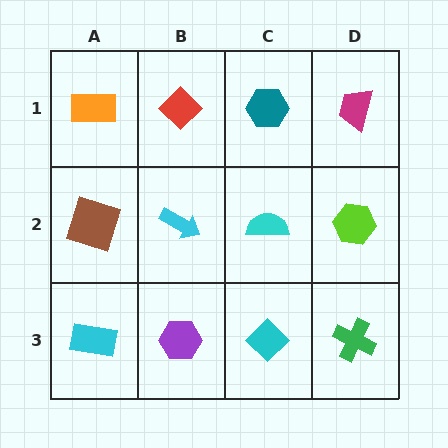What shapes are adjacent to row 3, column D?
A lime hexagon (row 2, column D), a cyan diamond (row 3, column C).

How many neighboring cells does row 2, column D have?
3.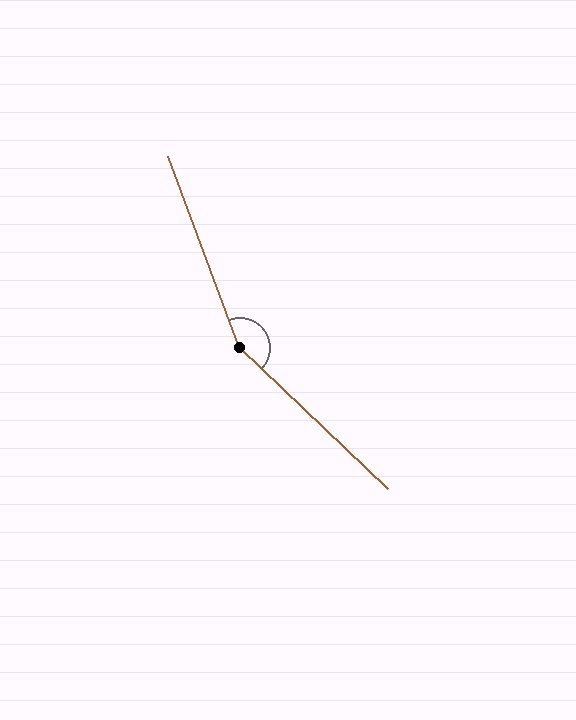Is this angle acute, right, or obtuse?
It is obtuse.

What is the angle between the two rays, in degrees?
Approximately 154 degrees.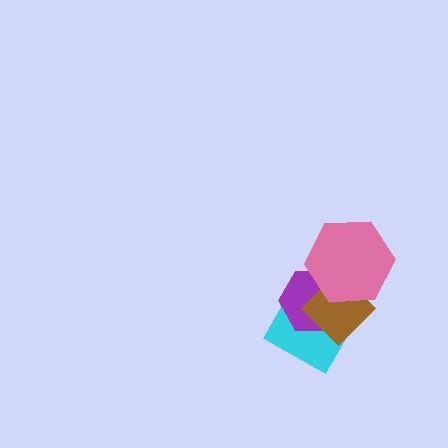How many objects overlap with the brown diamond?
3 objects overlap with the brown diamond.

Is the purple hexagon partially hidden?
Yes, it is partially covered by another shape.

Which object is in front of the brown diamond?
The pink hexagon is in front of the brown diamond.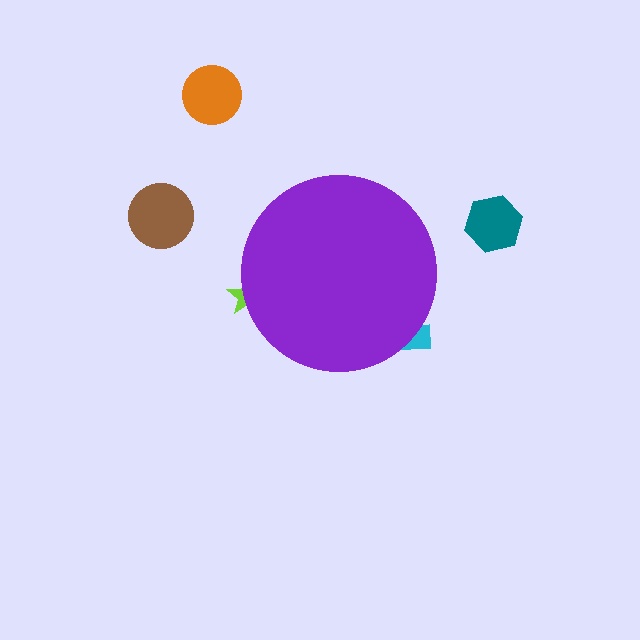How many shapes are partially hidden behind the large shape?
2 shapes are partially hidden.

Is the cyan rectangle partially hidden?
Yes, the cyan rectangle is partially hidden behind the purple circle.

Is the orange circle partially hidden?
No, the orange circle is fully visible.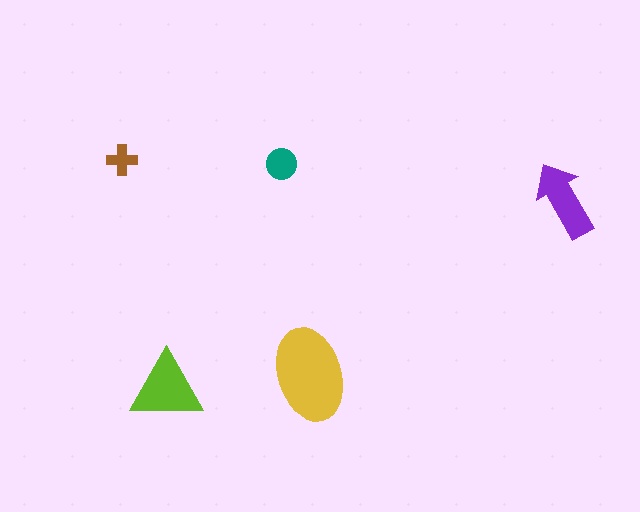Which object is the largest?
The yellow ellipse.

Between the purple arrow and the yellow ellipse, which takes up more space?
The yellow ellipse.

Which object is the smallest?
The brown cross.